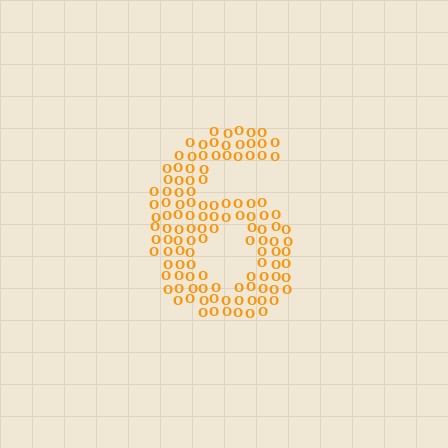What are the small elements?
The small elements are letter O's.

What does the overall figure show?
The overall figure shows the digit 6.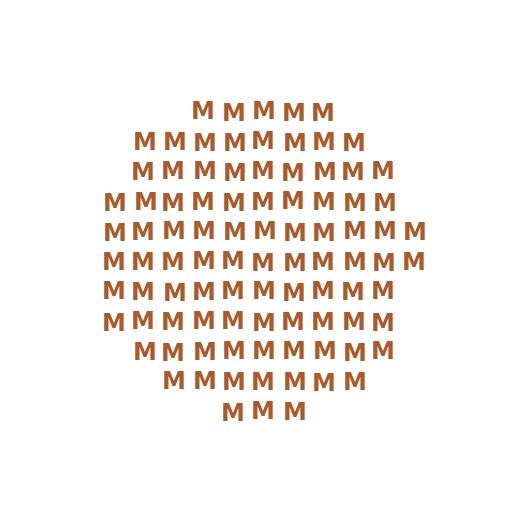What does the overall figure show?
The overall figure shows a circle.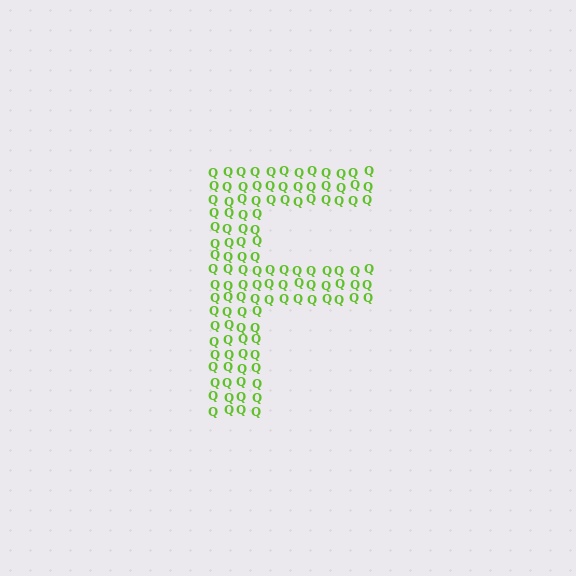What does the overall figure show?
The overall figure shows the letter F.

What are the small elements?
The small elements are letter Q's.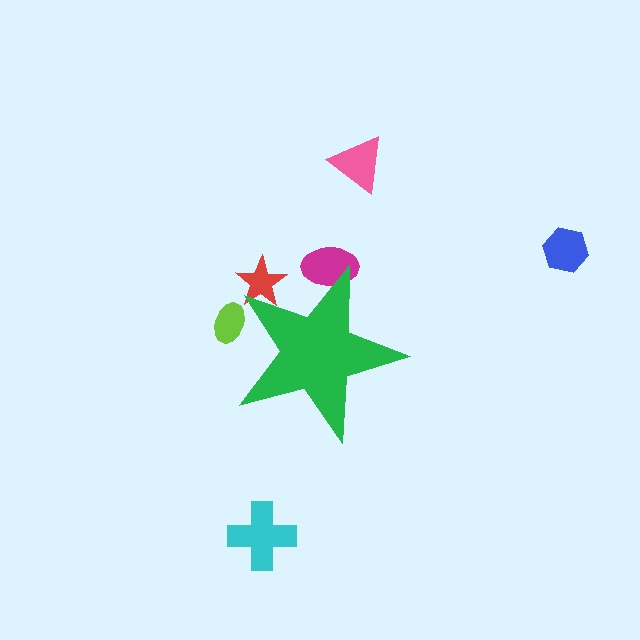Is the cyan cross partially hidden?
No, the cyan cross is fully visible.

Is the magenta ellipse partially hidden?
Yes, the magenta ellipse is partially hidden behind the green star.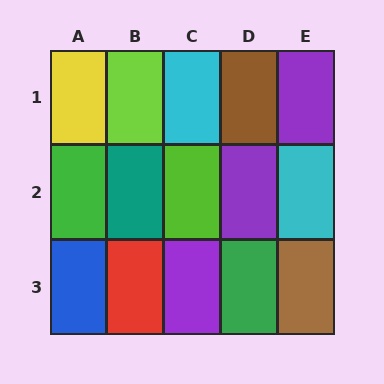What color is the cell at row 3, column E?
Brown.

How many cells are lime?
2 cells are lime.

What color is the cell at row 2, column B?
Teal.